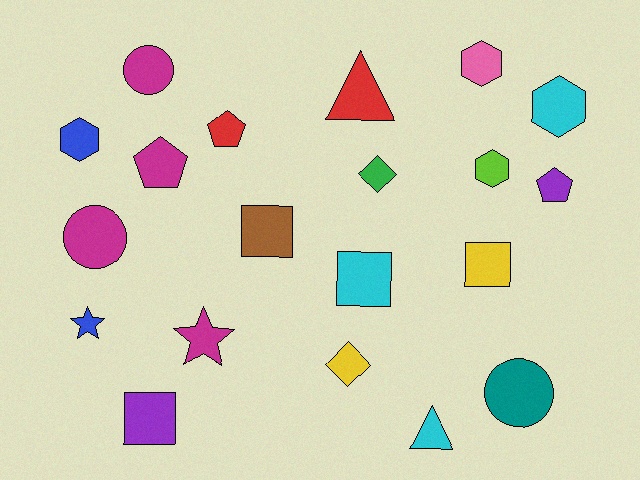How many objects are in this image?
There are 20 objects.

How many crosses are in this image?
There are no crosses.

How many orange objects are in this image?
There are no orange objects.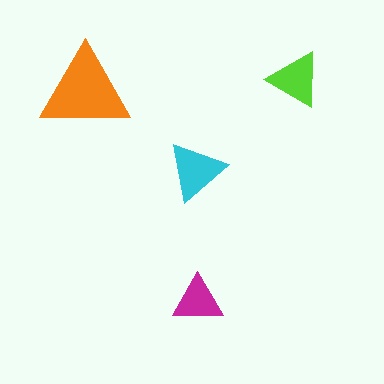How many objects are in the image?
There are 4 objects in the image.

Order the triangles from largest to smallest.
the orange one, the cyan one, the lime one, the magenta one.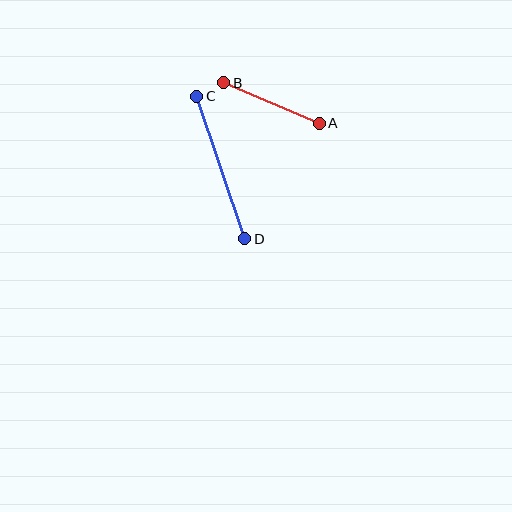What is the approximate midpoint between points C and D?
The midpoint is at approximately (221, 168) pixels.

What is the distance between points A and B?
The distance is approximately 104 pixels.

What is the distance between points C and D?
The distance is approximately 150 pixels.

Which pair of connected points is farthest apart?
Points C and D are farthest apart.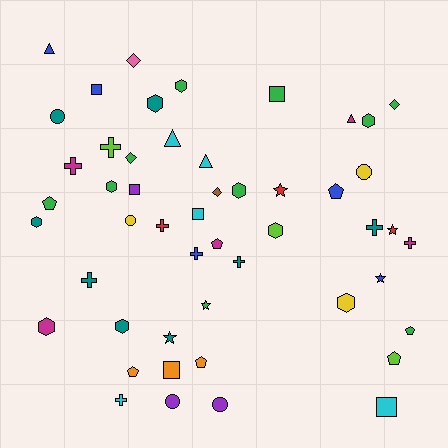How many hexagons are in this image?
There are 10 hexagons.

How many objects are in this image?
There are 50 objects.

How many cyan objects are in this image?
There are 5 cyan objects.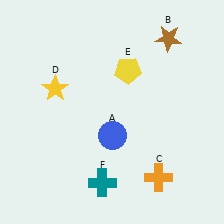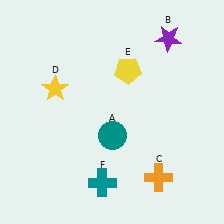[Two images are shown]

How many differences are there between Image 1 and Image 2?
There are 2 differences between the two images.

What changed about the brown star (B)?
In Image 1, B is brown. In Image 2, it changed to purple.